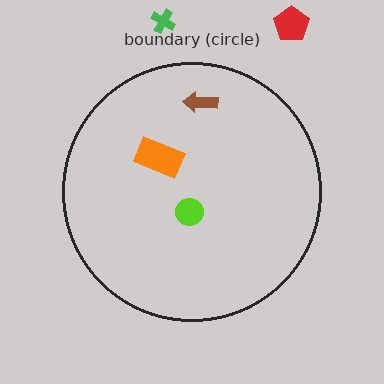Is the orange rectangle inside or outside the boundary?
Inside.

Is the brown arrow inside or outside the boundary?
Inside.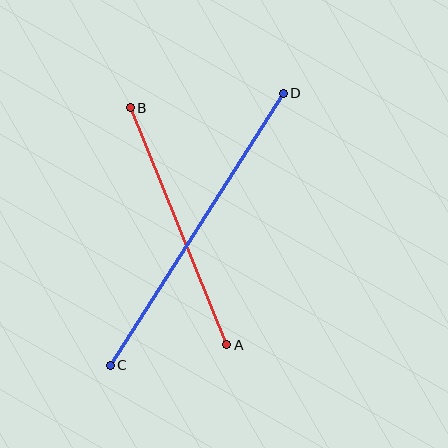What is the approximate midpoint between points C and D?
The midpoint is at approximately (197, 229) pixels.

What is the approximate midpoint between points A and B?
The midpoint is at approximately (178, 226) pixels.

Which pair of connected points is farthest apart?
Points C and D are farthest apart.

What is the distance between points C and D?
The distance is approximately 322 pixels.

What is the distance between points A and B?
The distance is approximately 256 pixels.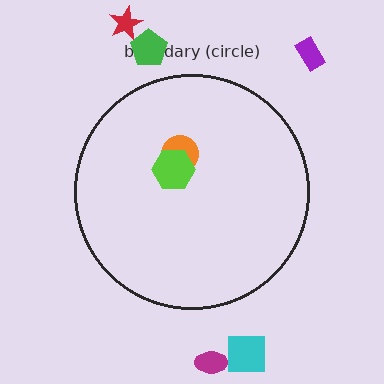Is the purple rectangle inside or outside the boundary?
Outside.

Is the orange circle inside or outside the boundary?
Inside.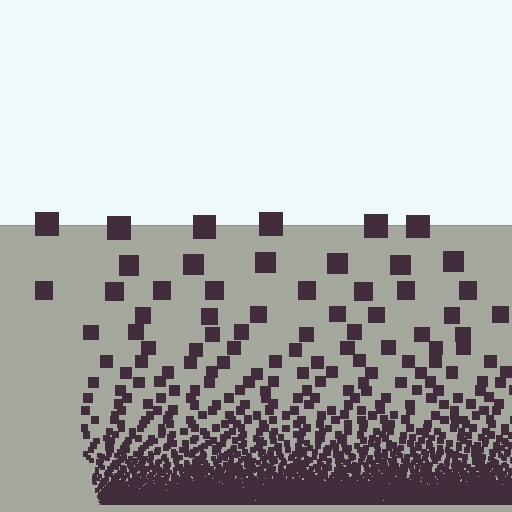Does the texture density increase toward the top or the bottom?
Density increases toward the bottom.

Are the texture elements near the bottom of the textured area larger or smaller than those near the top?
Smaller. The gradient is inverted — elements near the bottom are smaller and denser.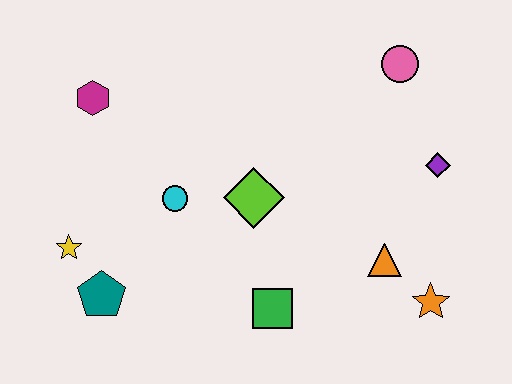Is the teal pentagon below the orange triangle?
Yes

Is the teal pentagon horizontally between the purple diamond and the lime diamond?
No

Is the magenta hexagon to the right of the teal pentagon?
No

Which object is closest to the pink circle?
The purple diamond is closest to the pink circle.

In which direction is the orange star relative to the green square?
The orange star is to the right of the green square.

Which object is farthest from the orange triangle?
The magenta hexagon is farthest from the orange triangle.